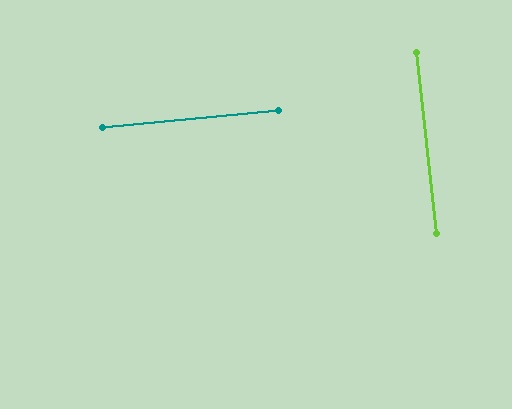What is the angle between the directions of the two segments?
Approximately 89 degrees.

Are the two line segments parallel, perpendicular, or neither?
Perpendicular — they meet at approximately 89°.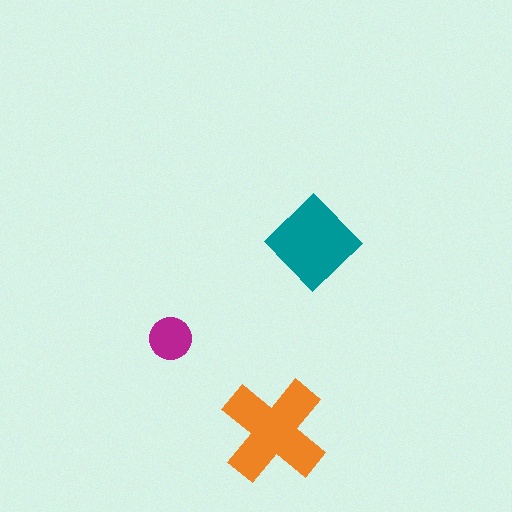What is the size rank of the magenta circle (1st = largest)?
3rd.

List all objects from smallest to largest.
The magenta circle, the teal diamond, the orange cross.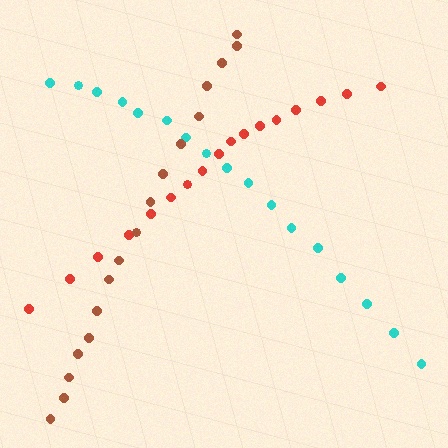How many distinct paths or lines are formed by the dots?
There are 3 distinct paths.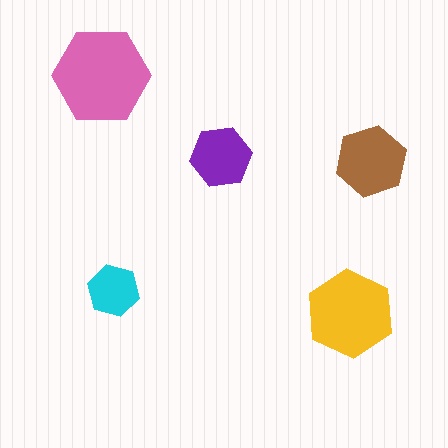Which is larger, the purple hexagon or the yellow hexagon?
The yellow one.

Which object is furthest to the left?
The pink hexagon is leftmost.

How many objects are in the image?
There are 5 objects in the image.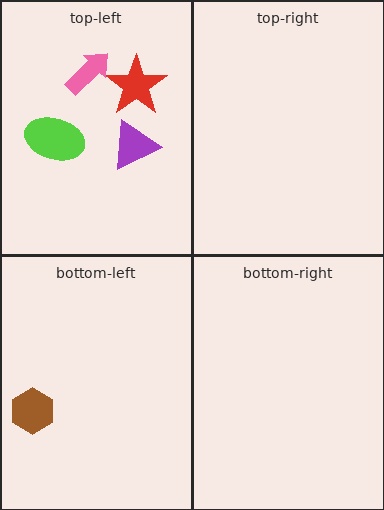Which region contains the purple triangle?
The top-left region.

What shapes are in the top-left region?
The red star, the purple triangle, the lime ellipse, the pink arrow.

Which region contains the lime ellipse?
The top-left region.